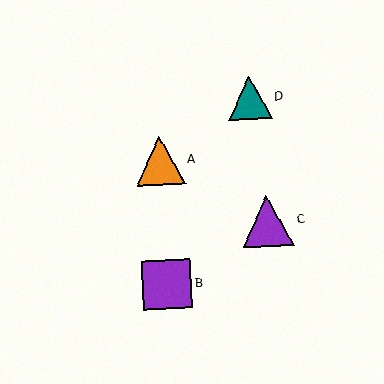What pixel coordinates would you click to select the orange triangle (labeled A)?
Click at (160, 160) to select the orange triangle A.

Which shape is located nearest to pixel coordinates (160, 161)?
The orange triangle (labeled A) at (160, 160) is nearest to that location.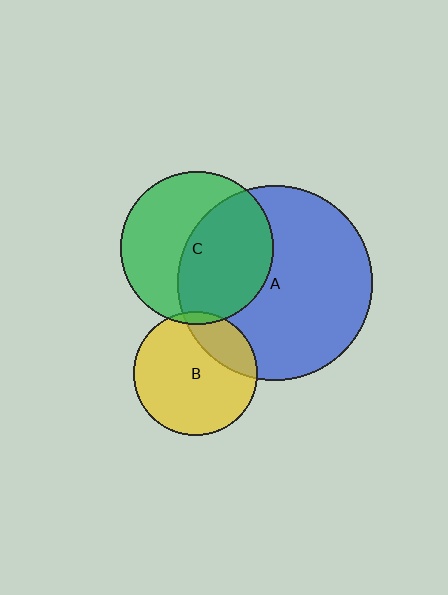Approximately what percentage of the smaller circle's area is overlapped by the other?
Approximately 50%.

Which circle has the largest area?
Circle A (blue).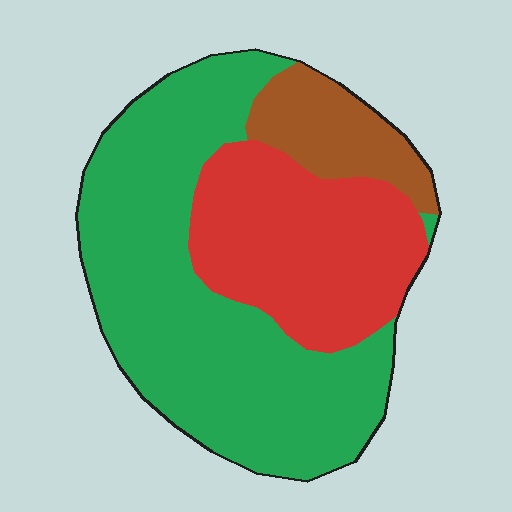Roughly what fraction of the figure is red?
Red covers 31% of the figure.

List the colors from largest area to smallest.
From largest to smallest: green, red, brown.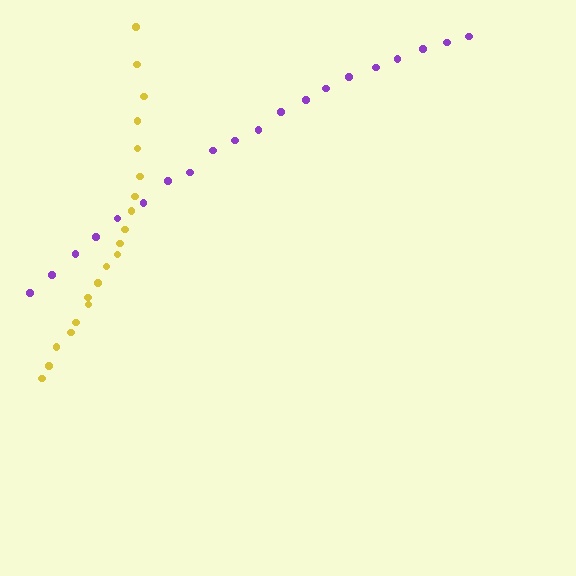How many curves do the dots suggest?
There are 2 distinct paths.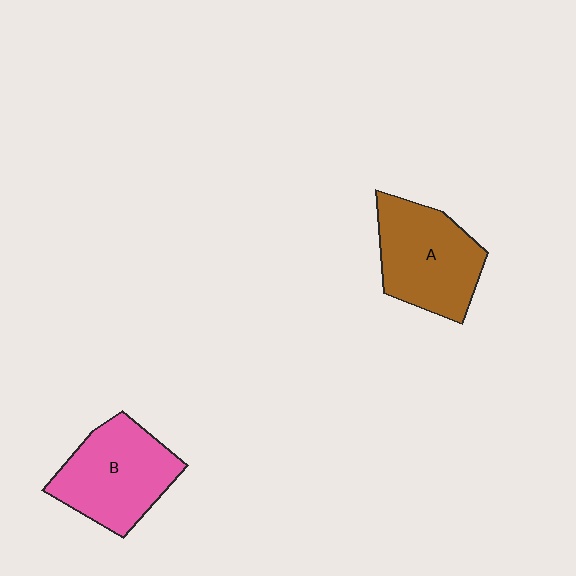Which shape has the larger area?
Shape B (pink).